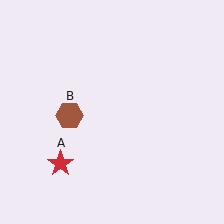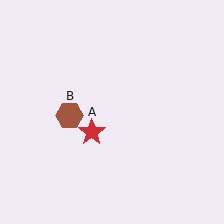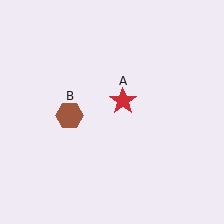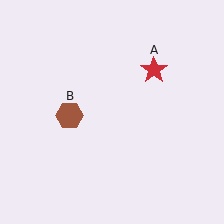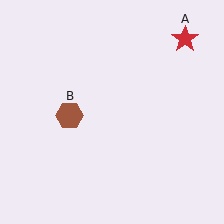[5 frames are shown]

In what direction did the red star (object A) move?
The red star (object A) moved up and to the right.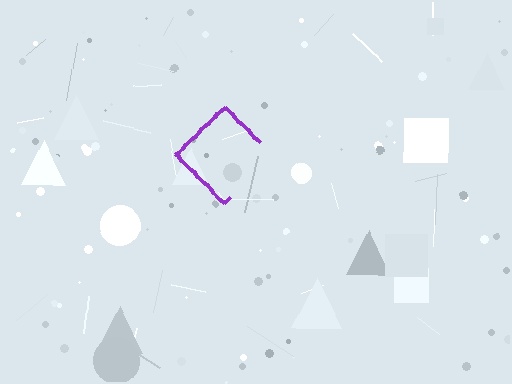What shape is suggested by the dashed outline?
The dashed outline suggests a diamond.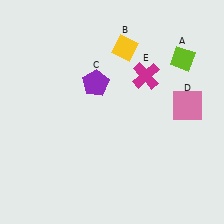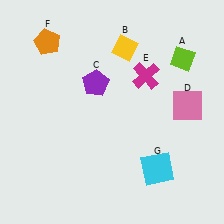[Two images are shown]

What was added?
An orange pentagon (F), a cyan square (G) were added in Image 2.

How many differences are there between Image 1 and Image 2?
There are 2 differences between the two images.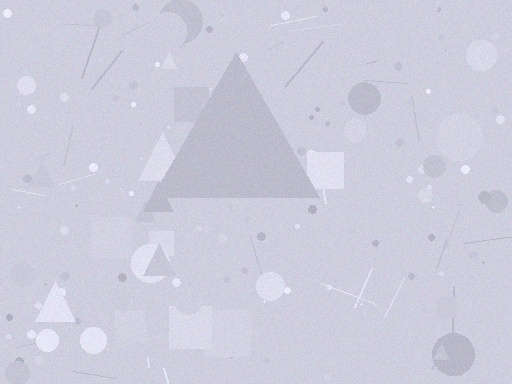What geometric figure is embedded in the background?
A triangle is embedded in the background.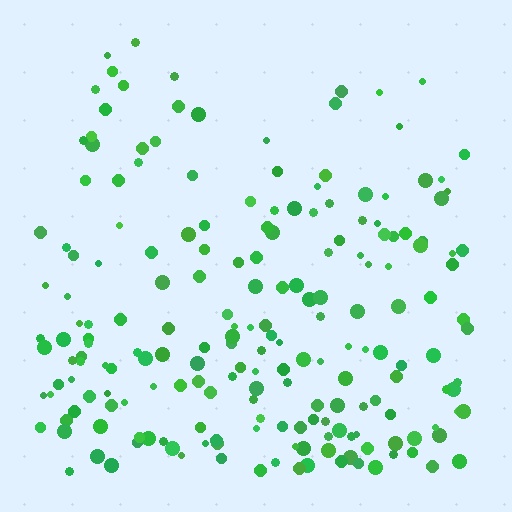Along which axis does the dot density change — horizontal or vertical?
Vertical.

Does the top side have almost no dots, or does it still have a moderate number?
Still a moderate number, just noticeably fewer than the bottom.